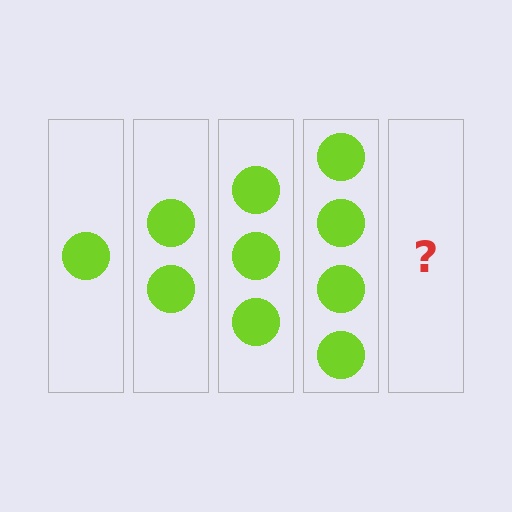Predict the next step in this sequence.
The next step is 5 circles.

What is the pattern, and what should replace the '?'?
The pattern is that each step adds one more circle. The '?' should be 5 circles.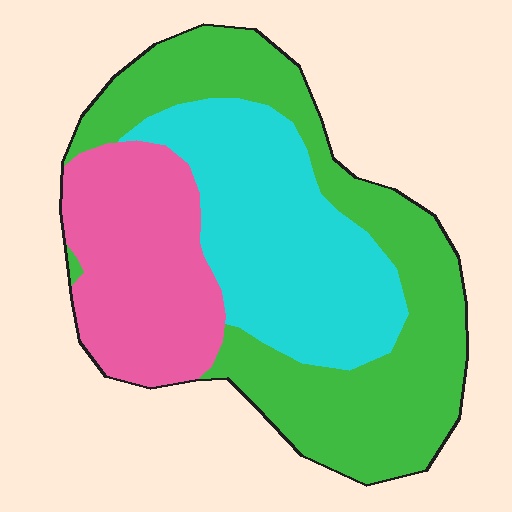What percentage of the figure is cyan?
Cyan covers about 30% of the figure.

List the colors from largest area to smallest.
From largest to smallest: green, cyan, pink.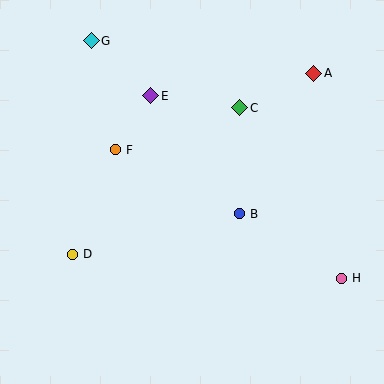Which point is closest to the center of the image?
Point B at (240, 214) is closest to the center.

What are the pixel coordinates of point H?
Point H is at (342, 278).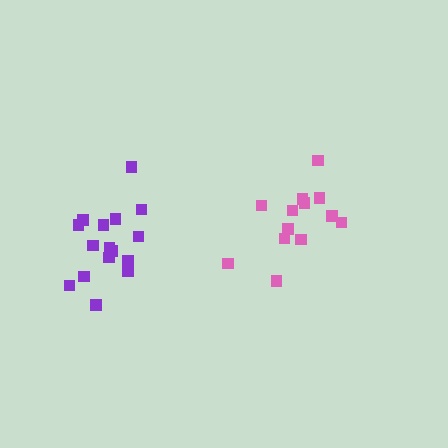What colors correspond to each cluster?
The clusters are colored: purple, pink.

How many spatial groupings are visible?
There are 2 spatial groupings.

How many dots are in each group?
Group 1: 16 dots, Group 2: 13 dots (29 total).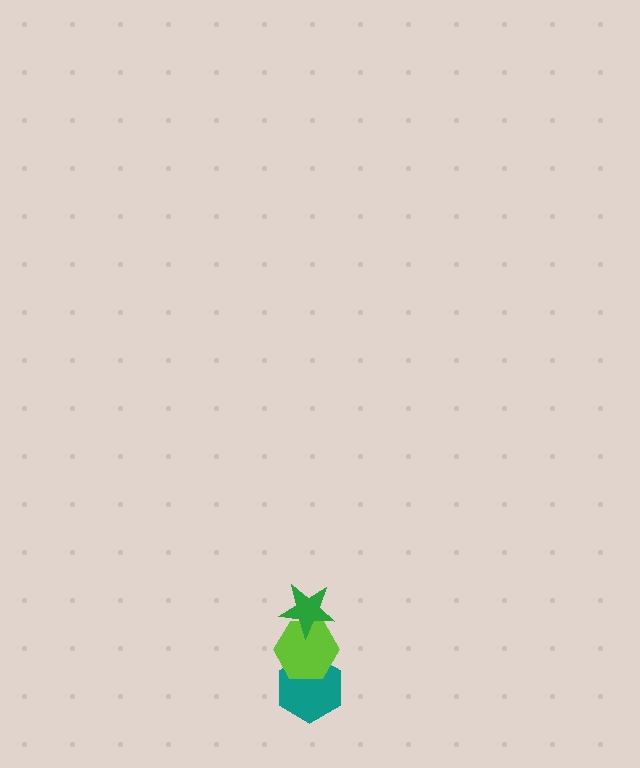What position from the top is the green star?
The green star is 1st from the top.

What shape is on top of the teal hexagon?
The lime hexagon is on top of the teal hexagon.